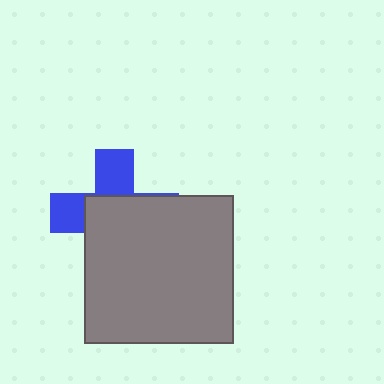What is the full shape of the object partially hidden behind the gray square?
The partially hidden object is a blue cross.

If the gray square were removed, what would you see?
You would see the complete blue cross.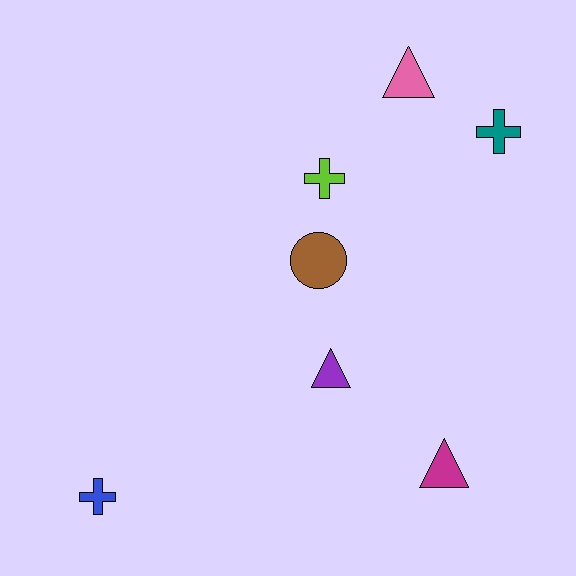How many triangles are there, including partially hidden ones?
There are 3 triangles.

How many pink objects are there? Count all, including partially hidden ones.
There is 1 pink object.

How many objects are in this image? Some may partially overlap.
There are 7 objects.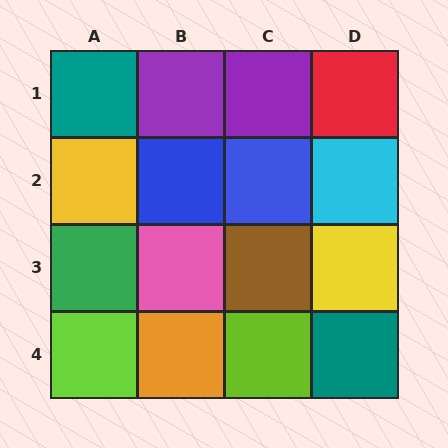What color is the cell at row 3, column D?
Yellow.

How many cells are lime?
2 cells are lime.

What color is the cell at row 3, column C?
Brown.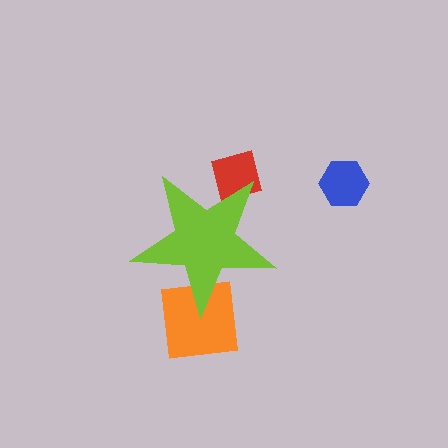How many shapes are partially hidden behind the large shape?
2 shapes are partially hidden.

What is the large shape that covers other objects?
A lime star.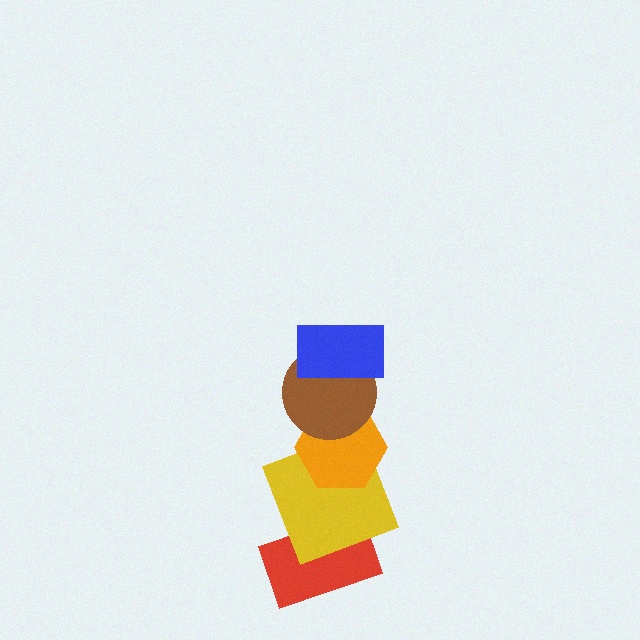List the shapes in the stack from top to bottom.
From top to bottom: the blue rectangle, the brown circle, the orange hexagon, the yellow square, the red rectangle.